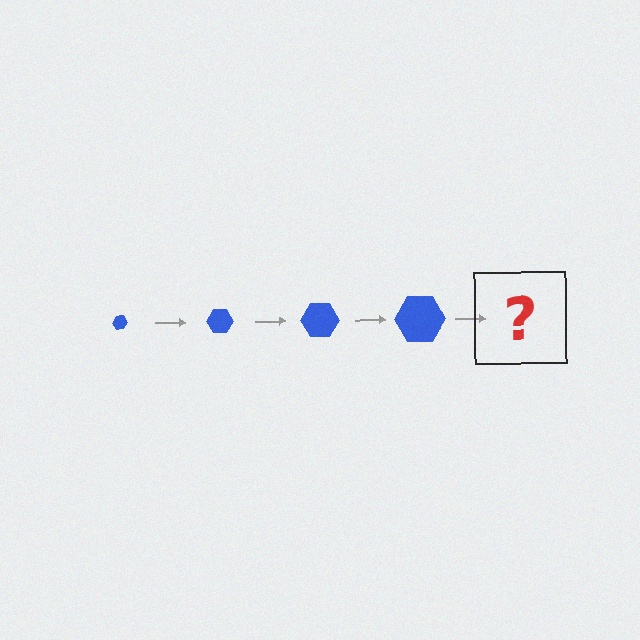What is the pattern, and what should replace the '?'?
The pattern is that the hexagon gets progressively larger each step. The '?' should be a blue hexagon, larger than the previous one.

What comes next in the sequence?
The next element should be a blue hexagon, larger than the previous one.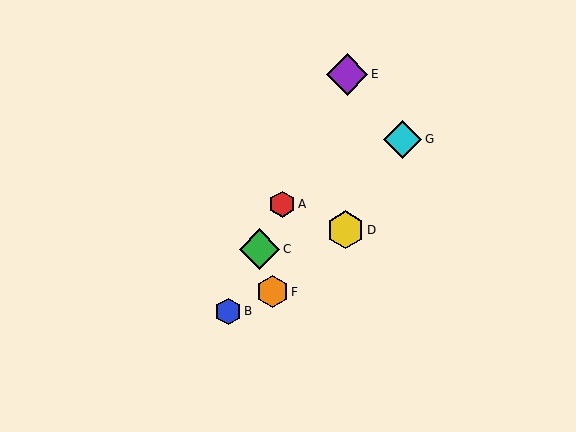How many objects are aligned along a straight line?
4 objects (A, B, C, E) are aligned along a straight line.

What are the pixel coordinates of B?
Object B is at (228, 311).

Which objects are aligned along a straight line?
Objects A, B, C, E are aligned along a straight line.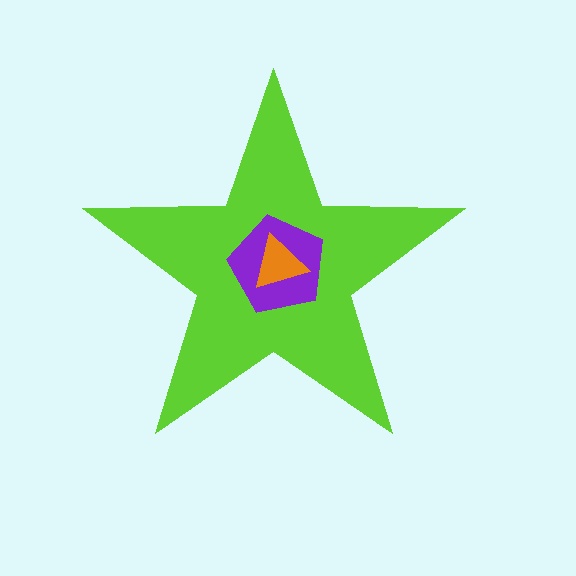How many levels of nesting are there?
3.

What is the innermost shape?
The orange triangle.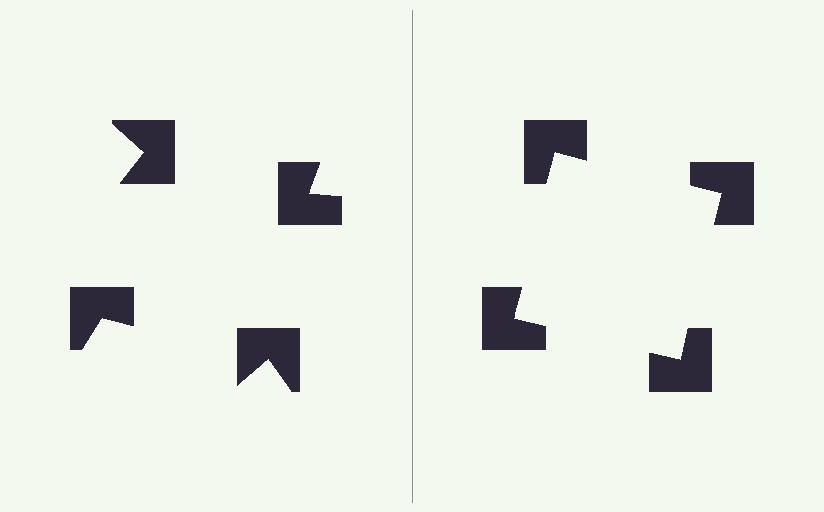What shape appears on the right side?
An illusory square.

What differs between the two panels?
The notched squares are positioned identically on both sides; only the wedge orientations differ. On the right they align to a square; on the left they are misaligned.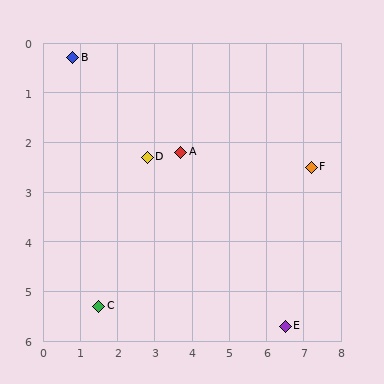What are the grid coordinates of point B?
Point B is at approximately (0.8, 0.3).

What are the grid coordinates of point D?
Point D is at approximately (2.8, 2.3).